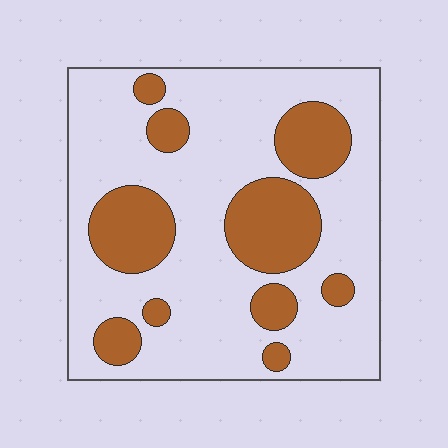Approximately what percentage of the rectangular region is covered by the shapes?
Approximately 25%.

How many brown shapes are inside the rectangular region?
10.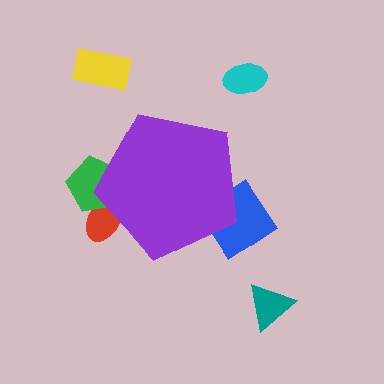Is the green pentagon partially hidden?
Yes, the green pentagon is partially hidden behind the purple pentagon.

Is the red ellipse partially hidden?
Yes, the red ellipse is partially hidden behind the purple pentagon.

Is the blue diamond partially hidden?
Yes, the blue diamond is partially hidden behind the purple pentagon.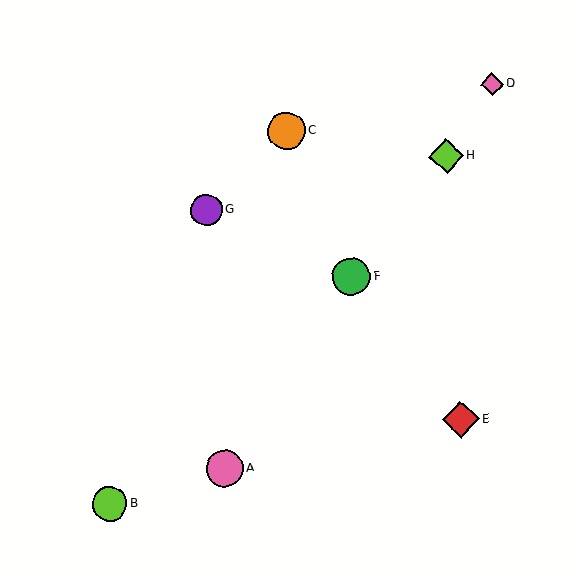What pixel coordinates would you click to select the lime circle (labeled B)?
Click at (109, 504) to select the lime circle B.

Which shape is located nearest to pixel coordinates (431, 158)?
The lime diamond (labeled H) at (446, 156) is nearest to that location.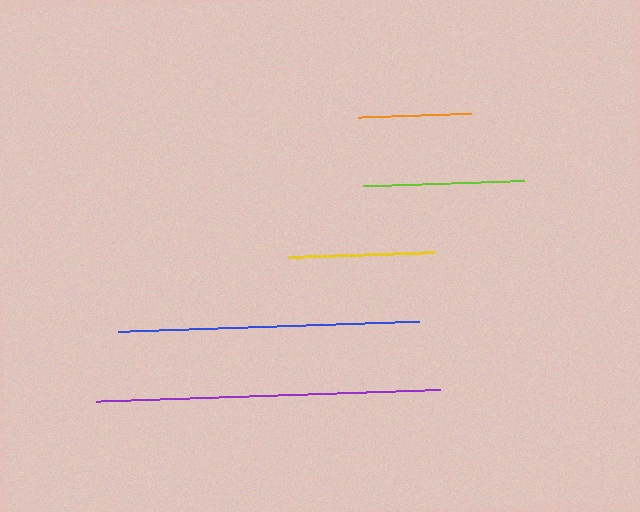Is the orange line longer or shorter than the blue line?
The blue line is longer than the orange line.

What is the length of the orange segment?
The orange segment is approximately 113 pixels long.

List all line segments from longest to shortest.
From longest to shortest: purple, blue, lime, yellow, orange.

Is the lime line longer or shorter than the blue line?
The blue line is longer than the lime line.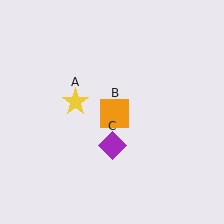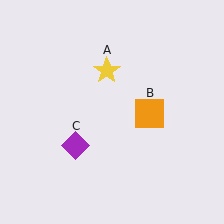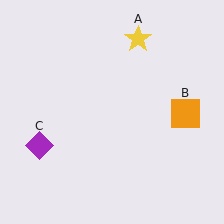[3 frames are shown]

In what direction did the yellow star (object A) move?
The yellow star (object A) moved up and to the right.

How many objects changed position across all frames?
3 objects changed position: yellow star (object A), orange square (object B), purple diamond (object C).